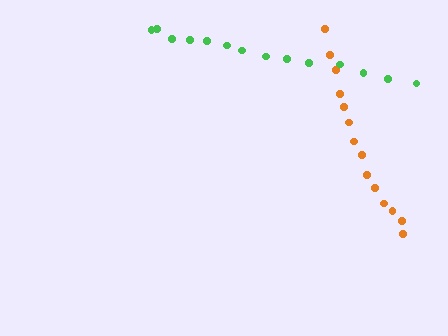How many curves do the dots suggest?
There are 2 distinct paths.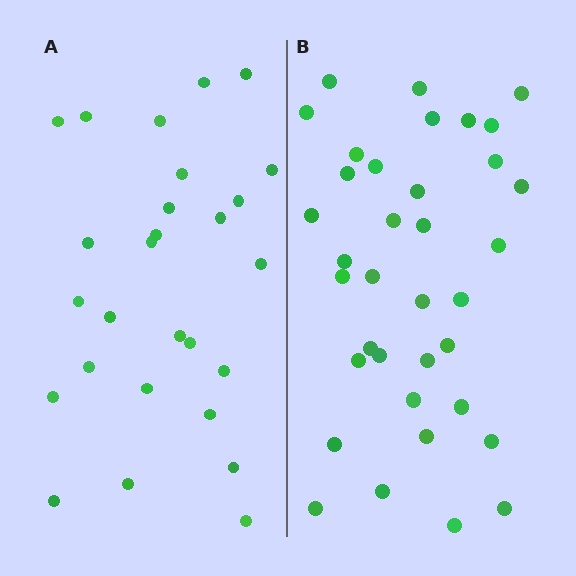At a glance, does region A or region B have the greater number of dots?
Region B (the right region) has more dots.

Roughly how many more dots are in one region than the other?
Region B has roughly 8 or so more dots than region A.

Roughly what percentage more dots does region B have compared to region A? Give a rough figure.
About 35% more.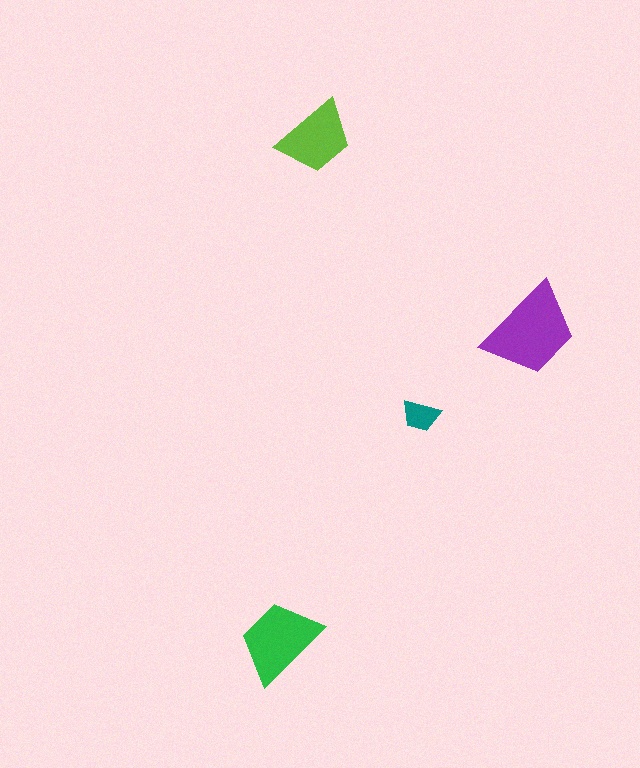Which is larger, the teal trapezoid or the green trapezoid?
The green one.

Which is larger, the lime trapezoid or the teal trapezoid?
The lime one.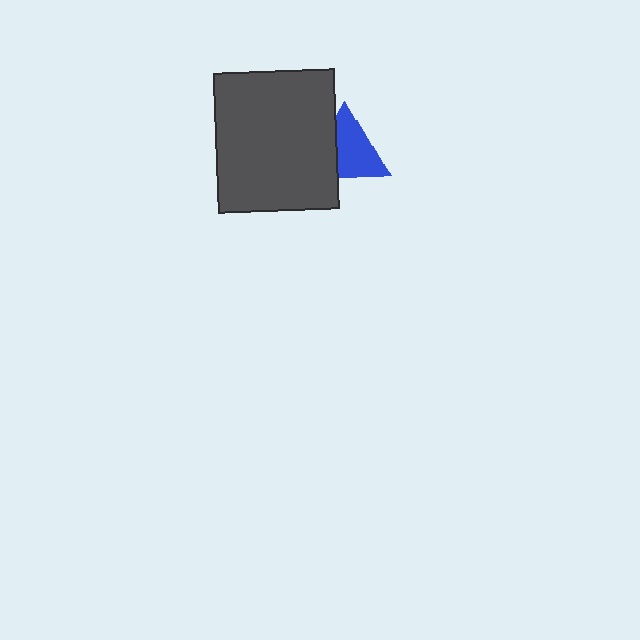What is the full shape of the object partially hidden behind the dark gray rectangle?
The partially hidden object is a blue triangle.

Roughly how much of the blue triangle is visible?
Most of it is visible (roughly 69%).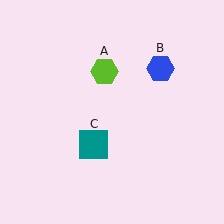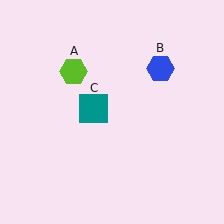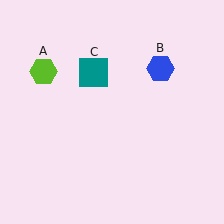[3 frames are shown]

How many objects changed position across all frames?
2 objects changed position: lime hexagon (object A), teal square (object C).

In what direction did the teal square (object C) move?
The teal square (object C) moved up.